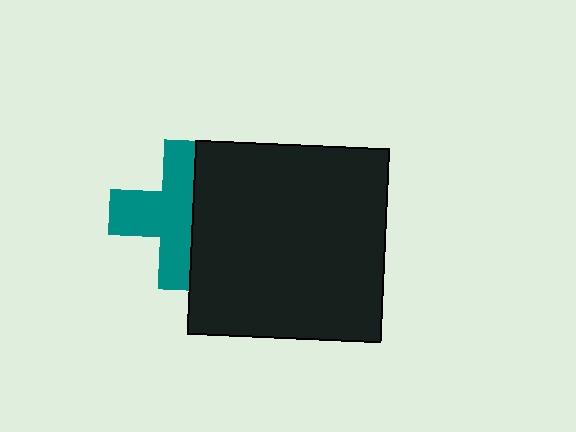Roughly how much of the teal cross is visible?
About half of it is visible (roughly 61%).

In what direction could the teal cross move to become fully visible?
The teal cross could move left. That would shift it out from behind the black square entirely.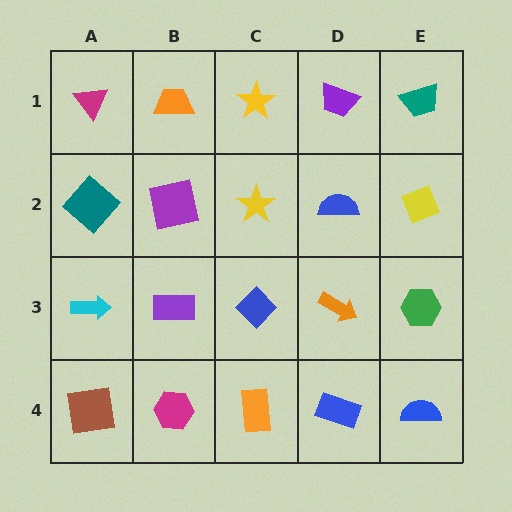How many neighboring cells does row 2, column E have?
3.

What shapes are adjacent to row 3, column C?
A yellow star (row 2, column C), an orange rectangle (row 4, column C), a purple rectangle (row 3, column B), an orange arrow (row 3, column D).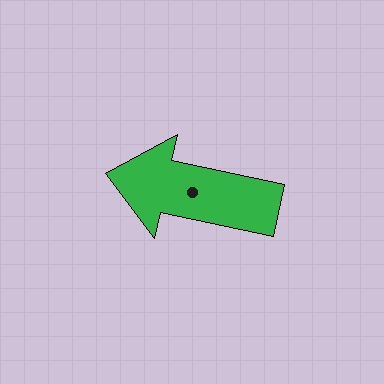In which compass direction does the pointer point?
West.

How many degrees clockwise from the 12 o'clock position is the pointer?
Approximately 282 degrees.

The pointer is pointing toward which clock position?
Roughly 9 o'clock.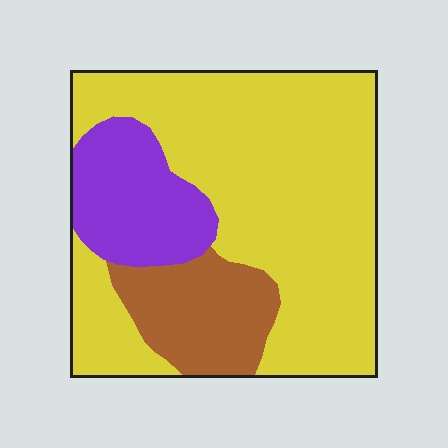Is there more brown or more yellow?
Yellow.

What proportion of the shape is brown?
Brown covers roughly 15% of the shape.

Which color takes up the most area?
Yellow, at roughly 65%.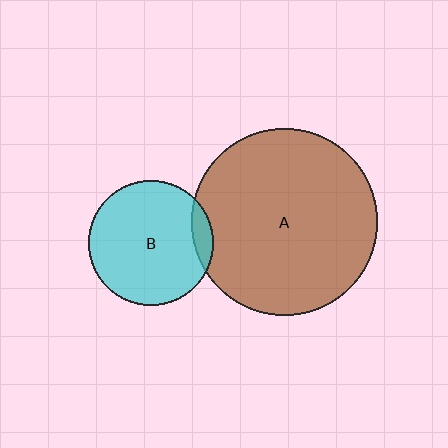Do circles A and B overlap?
Yes.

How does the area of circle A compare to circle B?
Approximately 2.2 times.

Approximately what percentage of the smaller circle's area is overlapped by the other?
Approximately 10%.